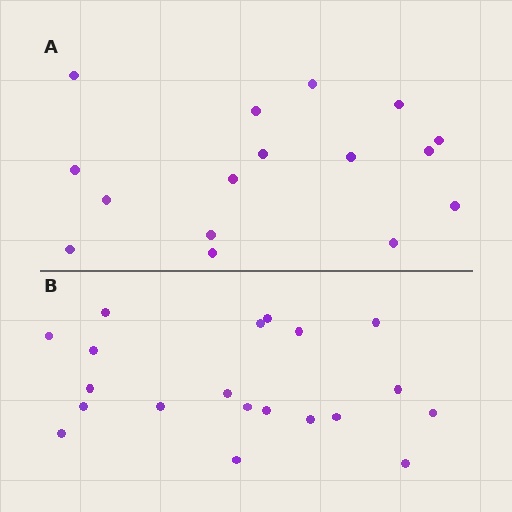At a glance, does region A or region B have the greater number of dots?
Region B (the bottom region) has more dots.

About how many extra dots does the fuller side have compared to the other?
Region B has about 4 more dots than region A.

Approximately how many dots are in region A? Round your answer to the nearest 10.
About 20 dots. (The exact count is 16, which rounds to 20.)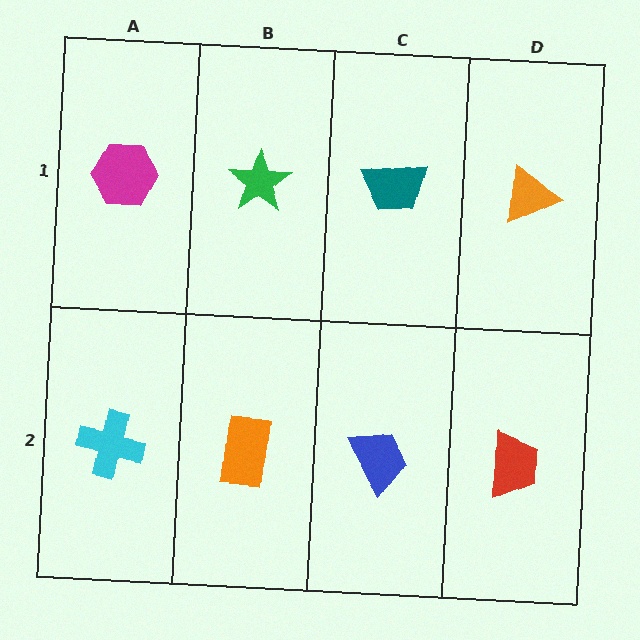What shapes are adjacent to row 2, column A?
A magenta hexagon (row 1, column A), an orange rectangle (row 2, column B).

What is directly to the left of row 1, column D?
A teal trapezoid.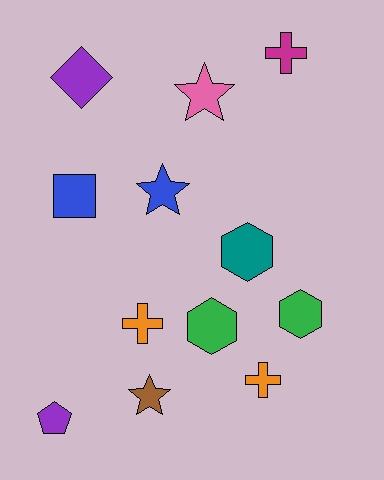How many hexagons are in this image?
There are 3 hexagons.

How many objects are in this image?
There are 12 objects.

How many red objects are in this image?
There are no red objects.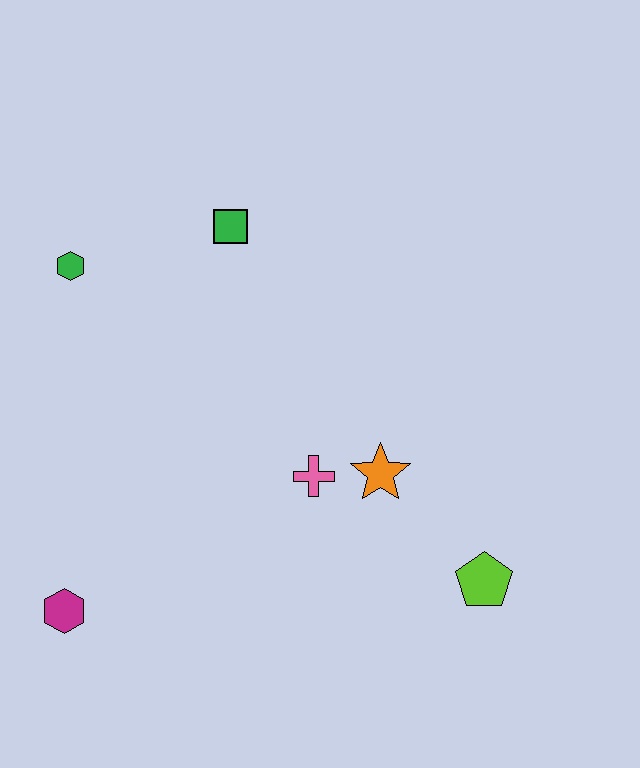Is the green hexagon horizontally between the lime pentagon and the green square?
No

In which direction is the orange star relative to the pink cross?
The orange star is to the right of the pink cross.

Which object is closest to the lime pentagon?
The orange star is closest to the lime pentagon.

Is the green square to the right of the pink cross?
No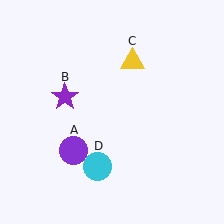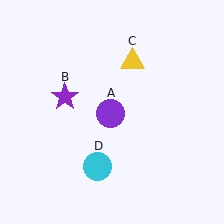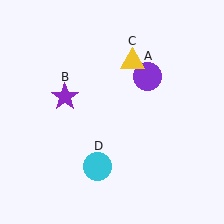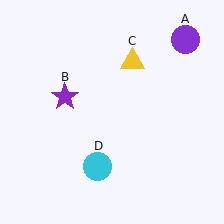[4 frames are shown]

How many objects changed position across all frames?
1 object changed position: purple circle (object A).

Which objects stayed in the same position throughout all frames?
Purple star (object B) and yellow triangle (object C) and cyan circle (object D) remained stationary.